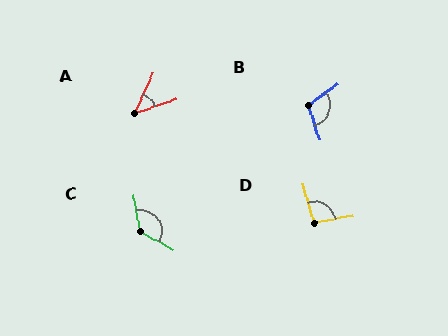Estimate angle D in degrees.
Approximately 96 degrees.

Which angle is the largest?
C, at approximately 128 degrees.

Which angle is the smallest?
A, at approximately 47 degrees.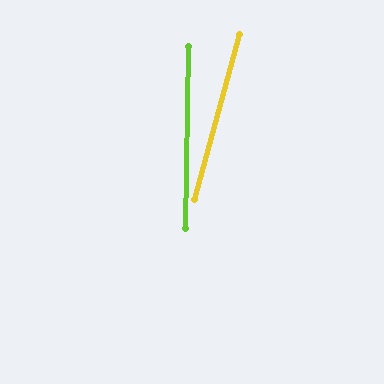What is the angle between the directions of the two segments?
Approximately 14 degrees.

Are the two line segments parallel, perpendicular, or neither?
Neither parallel nor perpendicular — they differ by about 14°.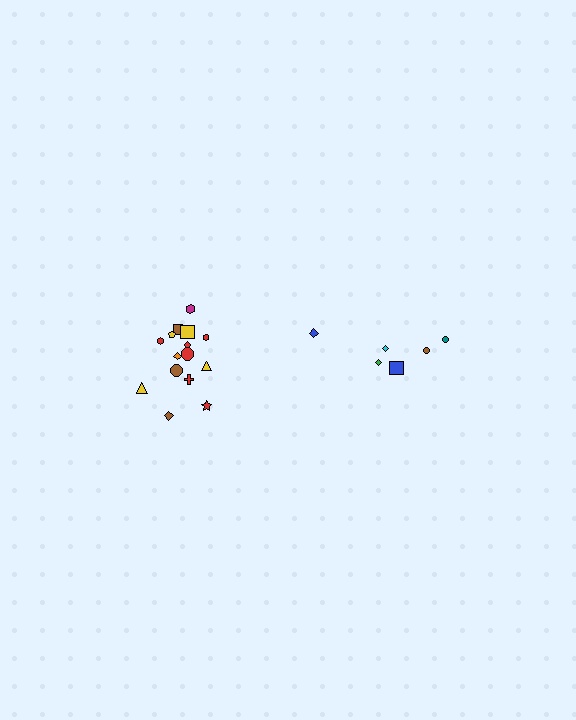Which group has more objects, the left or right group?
The left group.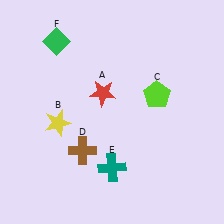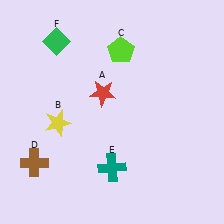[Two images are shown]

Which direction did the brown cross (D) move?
The brown cross (D) moved left.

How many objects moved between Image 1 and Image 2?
2 objects moved between the two images.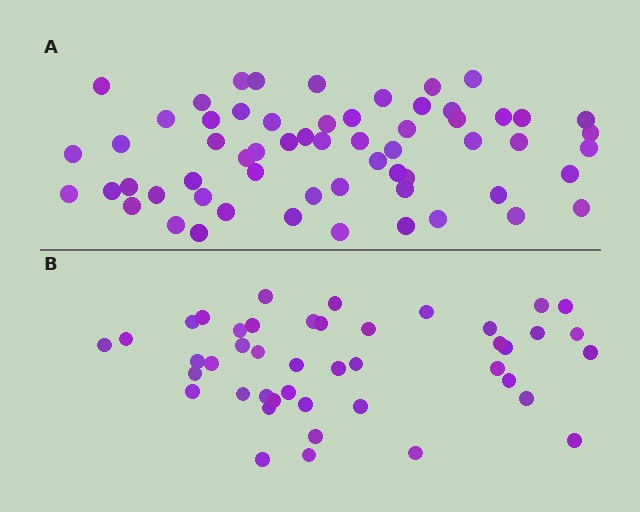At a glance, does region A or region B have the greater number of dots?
Region A (the top region) has more dots.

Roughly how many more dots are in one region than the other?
Region A has approximately 15 more dots than region B.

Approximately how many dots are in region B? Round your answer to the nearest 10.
About 40 dots. (The exact count is 44, which rounds to 40.)